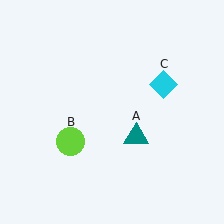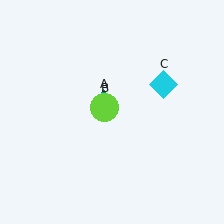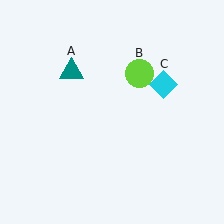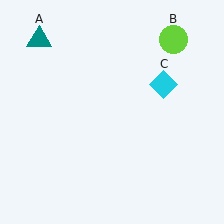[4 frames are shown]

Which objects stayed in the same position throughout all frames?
Cyan diamond (object C) remained stationary.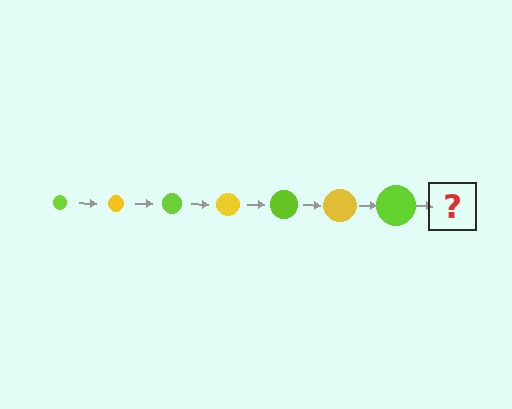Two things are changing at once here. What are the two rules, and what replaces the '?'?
The two rules are that the circle grows larger each step and the color cycles through lime and yellow. The '?' should be a yellow circle, larger than the previous one.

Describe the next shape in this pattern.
It should be a yellow circle, larger than the previous one.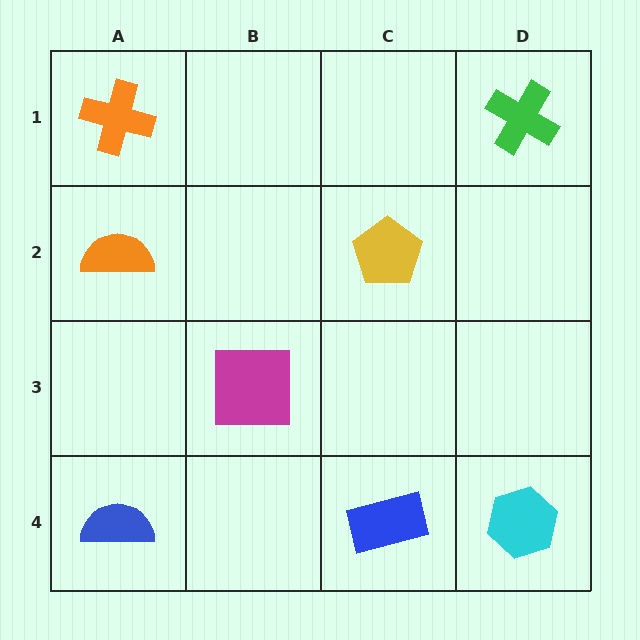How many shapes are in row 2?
2 shapes.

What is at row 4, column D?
A cyan hexagon.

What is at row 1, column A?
An orange cross.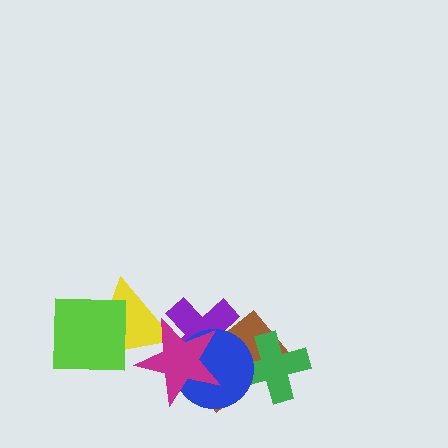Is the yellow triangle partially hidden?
Yes, it is partially covered by another shape.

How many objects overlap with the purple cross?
4 objects overlap with the purple cross.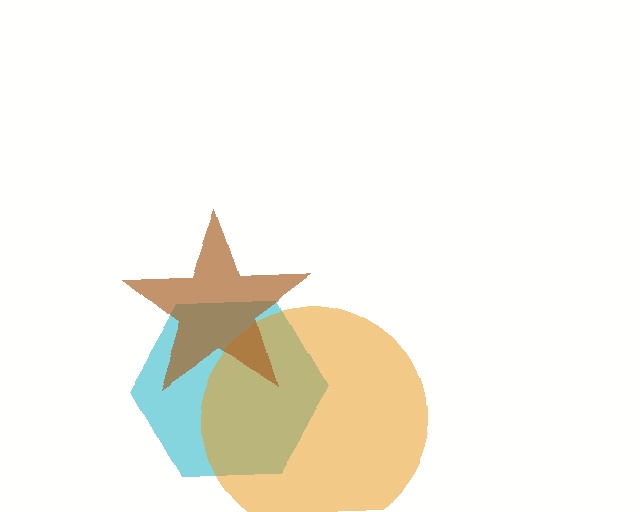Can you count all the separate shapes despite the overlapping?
Yes, there are 3 separate shapes.